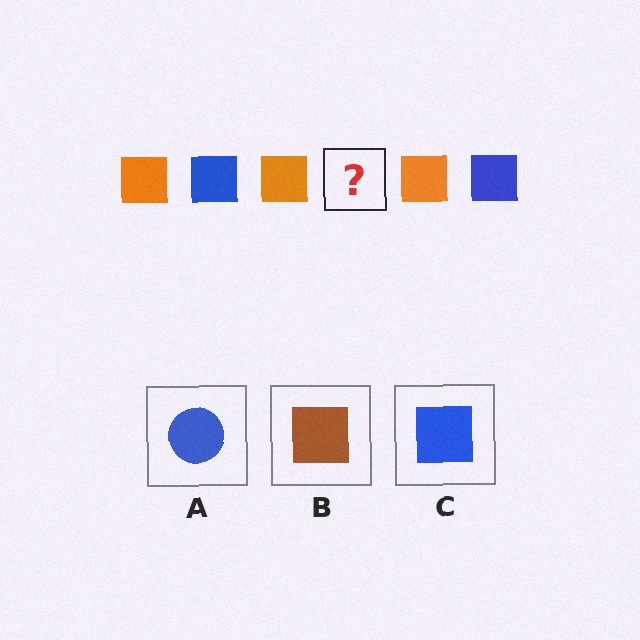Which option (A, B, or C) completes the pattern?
C.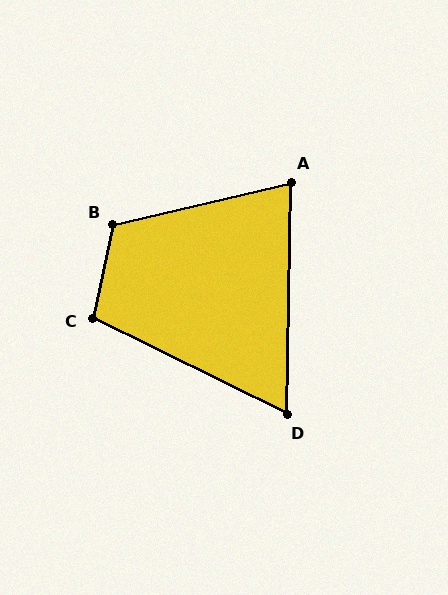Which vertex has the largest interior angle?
B, at approximately 115 degrees.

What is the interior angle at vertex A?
Approximately 76 degrees (acute).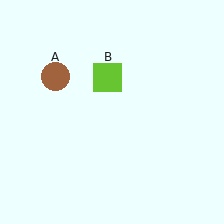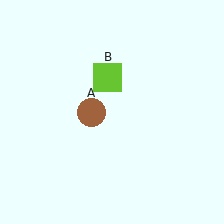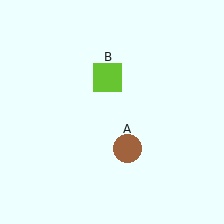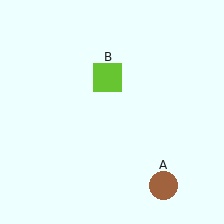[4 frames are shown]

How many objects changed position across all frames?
1 object changed position: brown circle (object A).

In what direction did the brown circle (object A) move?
The brown circle (object A) moved down and to the right.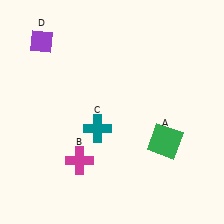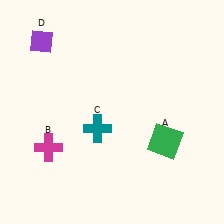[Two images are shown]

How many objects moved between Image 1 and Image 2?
1 object moved between the two images.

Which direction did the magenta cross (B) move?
The magenta cross (B) moved left.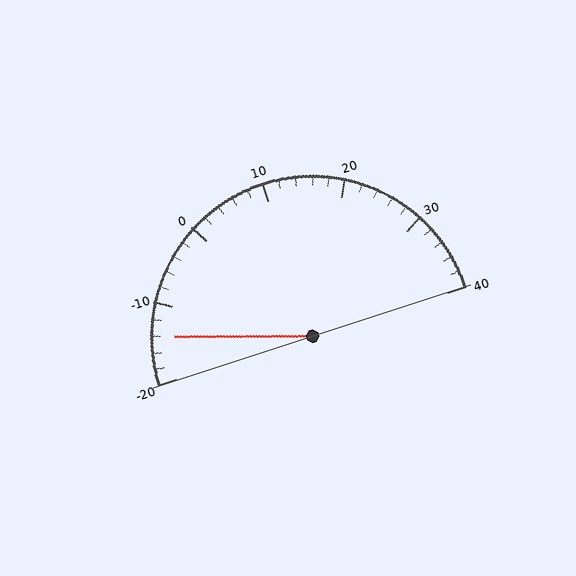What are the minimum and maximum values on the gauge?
The gauge ranges from -20 to 40.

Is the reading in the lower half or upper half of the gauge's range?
The reading is in the lower half of the range (-20 to 40).